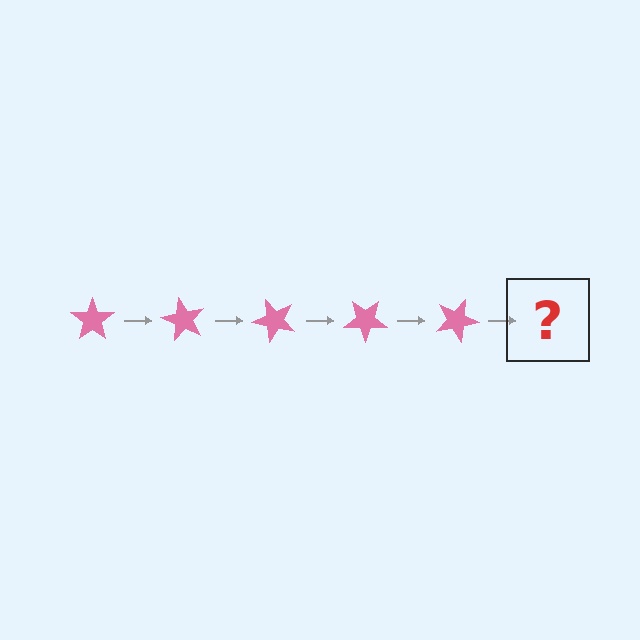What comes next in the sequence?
The next element should be a pink star rotated 300 degrees.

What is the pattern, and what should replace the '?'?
The pattern is that the star rotates 60 degrees each step. The '?' should be a pink star rotated 300 degrees.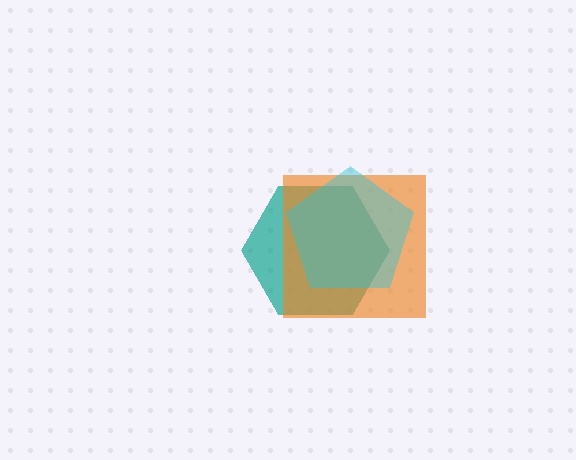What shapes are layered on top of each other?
The layered shapes are: a teal hexagon, an orange square, a cyan pentagon.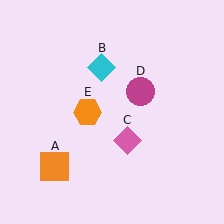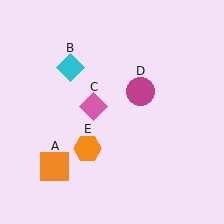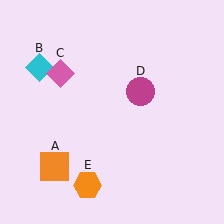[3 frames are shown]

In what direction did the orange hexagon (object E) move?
The orange hexagon (object E) moved down.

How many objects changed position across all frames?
3 objects changed position: cyan diamond (object B), pink diamond (object C), orange hexagon (object E).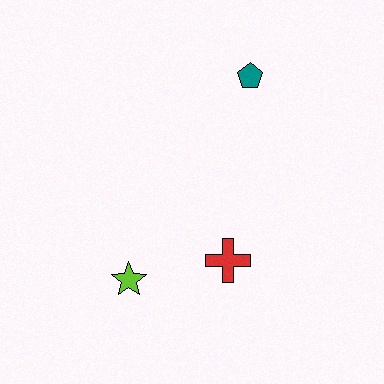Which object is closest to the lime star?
The red cross is closest to the lime star.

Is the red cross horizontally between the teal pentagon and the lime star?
Yes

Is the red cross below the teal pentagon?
Yes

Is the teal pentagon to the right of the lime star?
Yes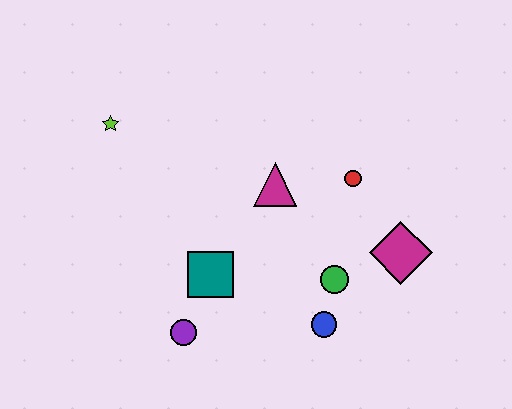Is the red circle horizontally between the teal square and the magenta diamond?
Yes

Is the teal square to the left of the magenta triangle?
Yes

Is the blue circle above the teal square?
No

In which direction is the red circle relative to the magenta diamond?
The red circle is above the magenta diamond.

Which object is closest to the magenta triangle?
The red circle is closest to the magenta triangle.